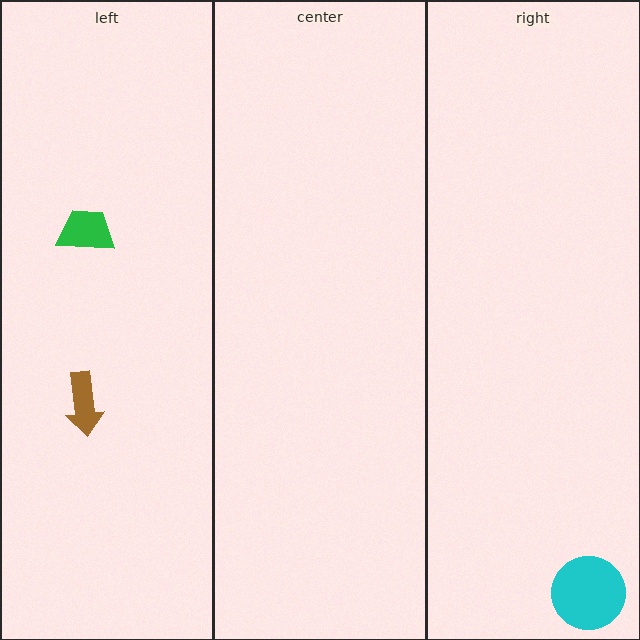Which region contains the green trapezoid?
The left region.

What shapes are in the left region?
The brown arrow, the green trapezoid.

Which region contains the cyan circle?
The right region.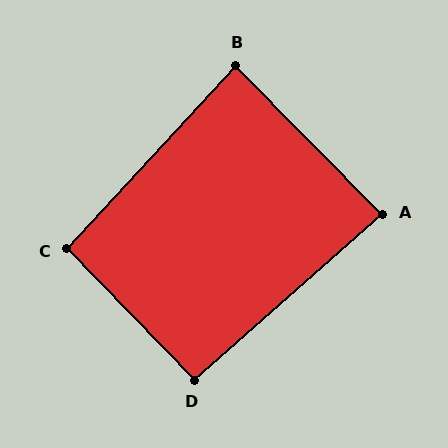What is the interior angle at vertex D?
Approximately 93 degrees (approximately right).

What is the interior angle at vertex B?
Approximately 87 degrees (approximately right).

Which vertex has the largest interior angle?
C, at approximately 93 degrees.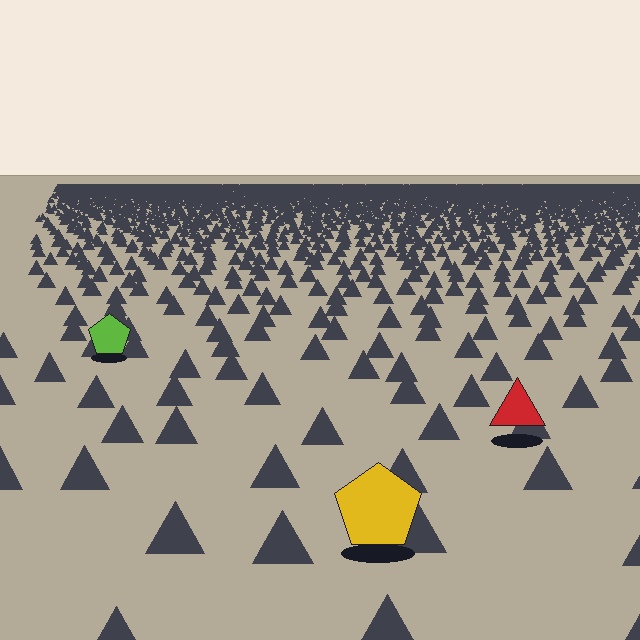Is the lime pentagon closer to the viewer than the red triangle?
No. The red triangle is closer — you can tell from the texture gradient: the ground texture is coarser near it.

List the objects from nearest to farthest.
From nearest to farthest: the yellow pentagon, the red triangle, the lime pentagon.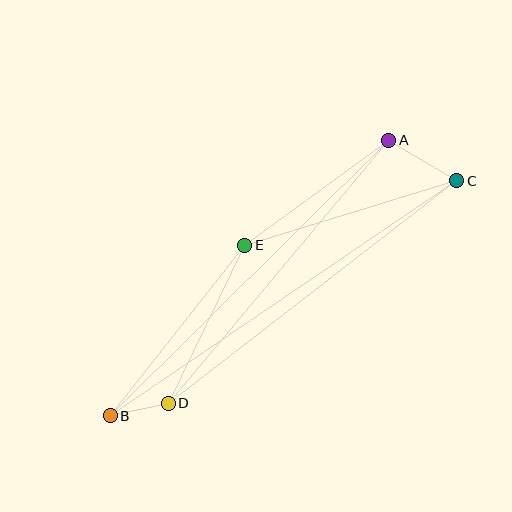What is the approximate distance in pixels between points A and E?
The distance between A and E is approximately 178 pixels.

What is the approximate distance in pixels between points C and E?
The distance between C and E is approximately 222 pixels.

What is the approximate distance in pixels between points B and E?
The distance between B and E is approximately 217 pixels.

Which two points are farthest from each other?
Points B and C are farthest from each other.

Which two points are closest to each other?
Points B and D are closest to each other.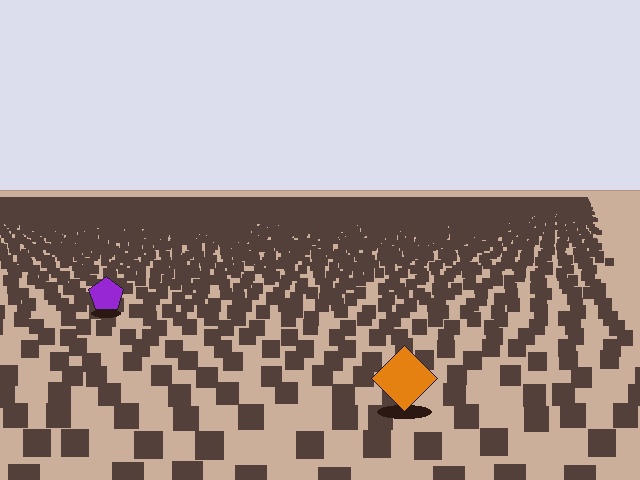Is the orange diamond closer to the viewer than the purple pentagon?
Yes. The orange diamond is closer — you can tell from the texture gradient: the ground texture is coarser near it.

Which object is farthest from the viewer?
The purple pentagon is farthest from the viewer. It appears smaller and the ground texture around it is denser.